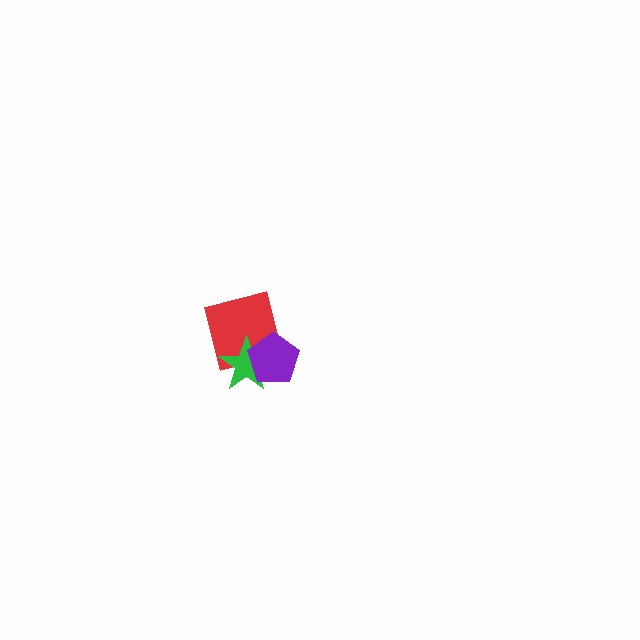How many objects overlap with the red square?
2 objects overlap with the red square.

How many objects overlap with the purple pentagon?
2 objects overlap with the purple pentagon.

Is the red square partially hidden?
Yes, it is partially covered by another shape.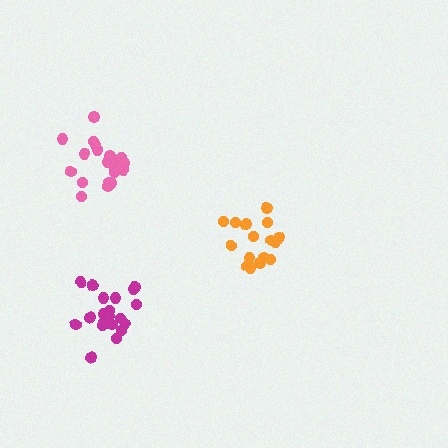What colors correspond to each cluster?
The clusters are colored: orange, pink, magenta.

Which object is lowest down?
The magenta cluster is bottommost.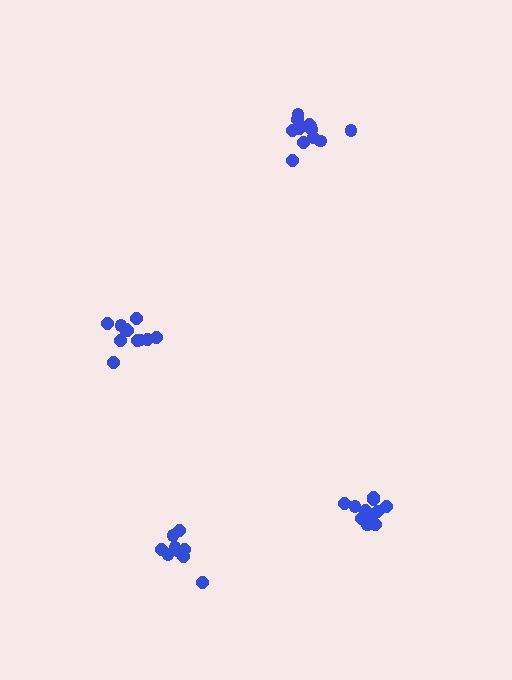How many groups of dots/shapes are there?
There are 4 groups.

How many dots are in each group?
Group 1: 13 dots, Group 2: 9 dots, Group 3: 12 dots, Group 4: 13 dots (47 total).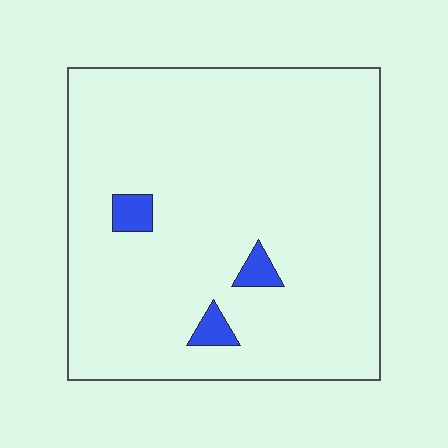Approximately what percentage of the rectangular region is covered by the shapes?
Approximately 5%.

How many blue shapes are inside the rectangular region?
3.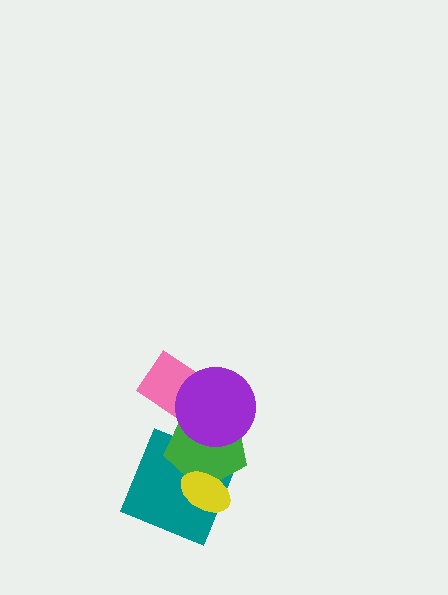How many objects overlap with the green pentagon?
4 objects overlap with the green pentagon.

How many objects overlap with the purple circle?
2 objects overlap with the purple circle.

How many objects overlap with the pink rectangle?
2 objects overlap with the pink rectangle.